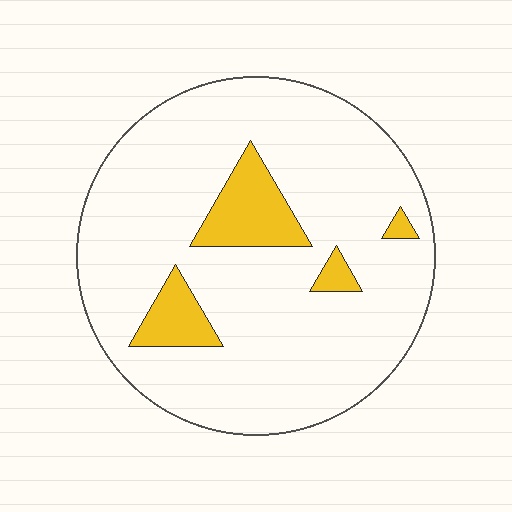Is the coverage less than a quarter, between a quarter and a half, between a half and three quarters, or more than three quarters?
Less than a quarter.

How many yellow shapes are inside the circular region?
4.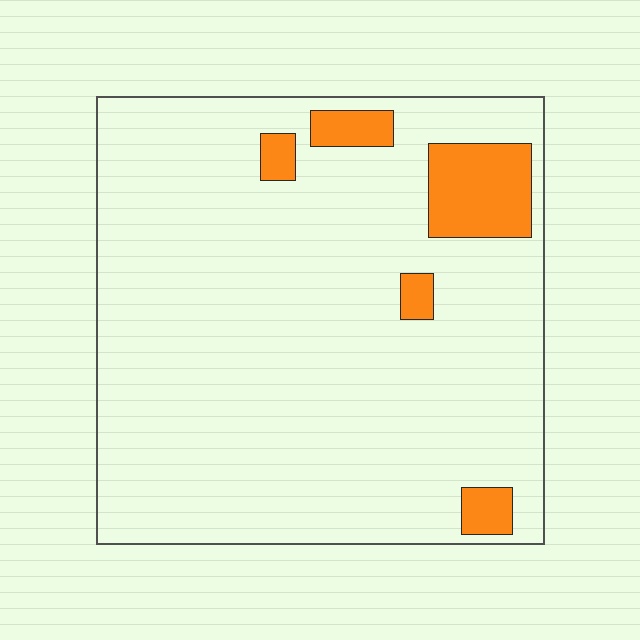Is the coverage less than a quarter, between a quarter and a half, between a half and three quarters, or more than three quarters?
Less than a quarter.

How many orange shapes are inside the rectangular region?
5.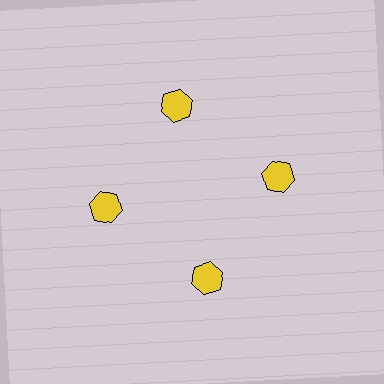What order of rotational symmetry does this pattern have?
This pattern has 4-fold rotational symmetry.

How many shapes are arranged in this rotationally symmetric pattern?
There are 4 shapes, arranged in 4 groups of 1.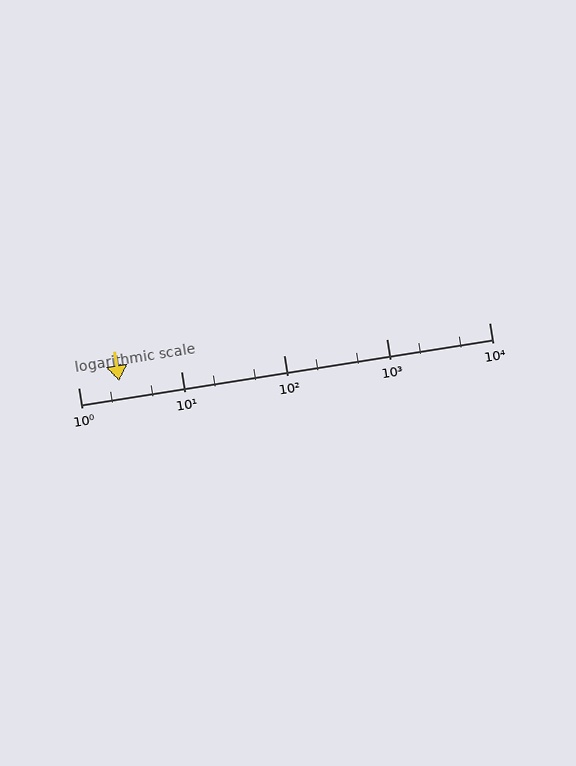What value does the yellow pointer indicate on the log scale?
The pointer indicates approximately 2.5.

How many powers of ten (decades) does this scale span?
The scale spans 4 decades, from 1 to 10000.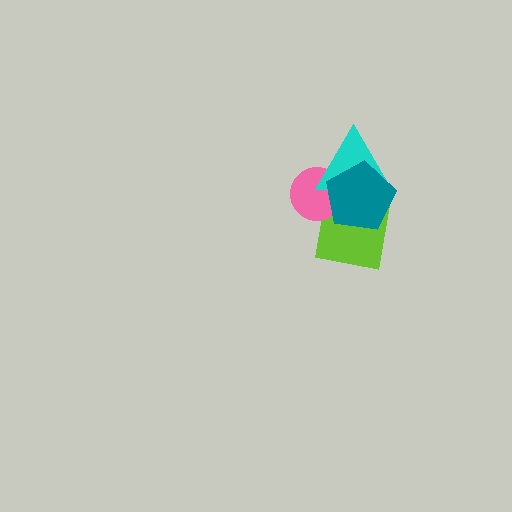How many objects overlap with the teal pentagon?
3 objects overlap with the teal pentagon.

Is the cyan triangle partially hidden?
Yes, it is partially covered by another shape.